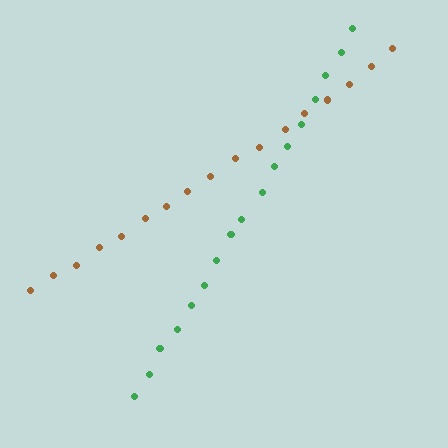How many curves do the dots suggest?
There are 2 distinct paths.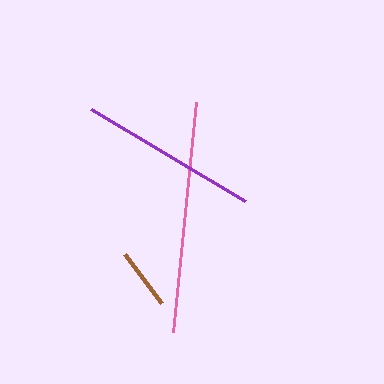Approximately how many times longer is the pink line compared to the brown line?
The pink line is approximately 3.8 times the length of the brown line.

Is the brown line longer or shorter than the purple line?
The purple line is longer than the brown line.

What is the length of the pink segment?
The pink segment is approximately 231 pixels long.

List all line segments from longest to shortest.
From longest to shortest: pink, purple, brown.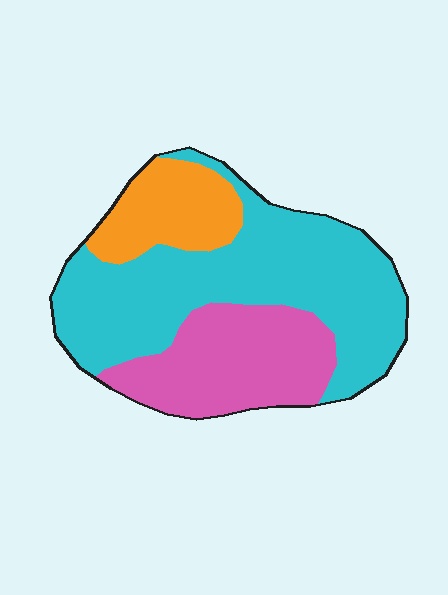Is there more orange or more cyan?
Cyan.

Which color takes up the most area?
Cyan, at roughly 55%.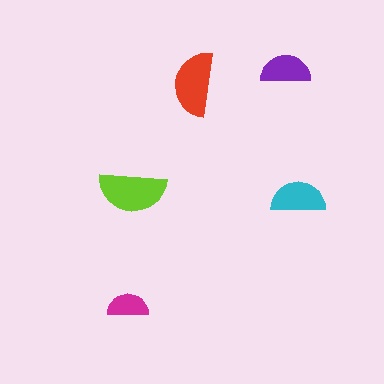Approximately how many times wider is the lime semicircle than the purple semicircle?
About 1.5 times wider.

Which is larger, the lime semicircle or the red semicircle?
The lime one.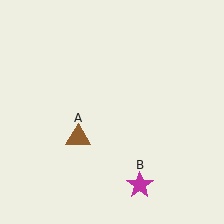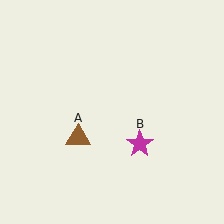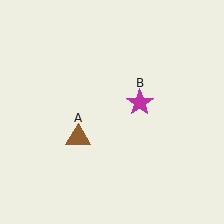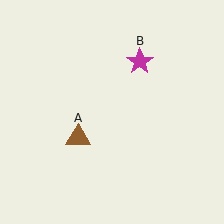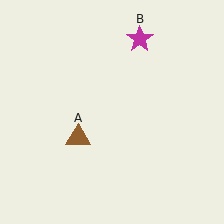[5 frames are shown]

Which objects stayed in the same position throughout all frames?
Brown triangle (object A) remained stationary.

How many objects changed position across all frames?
1 object changed position: magenta star (object B).